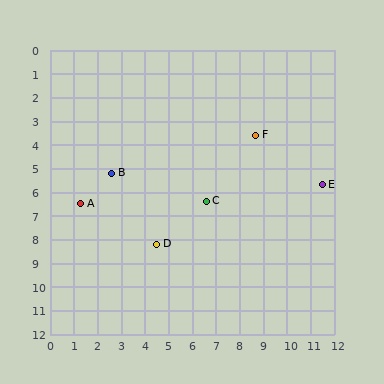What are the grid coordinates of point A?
Point A is at approximately (1.3, 6.5).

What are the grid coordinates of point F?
Point F is at approximately (8.7, 3.6).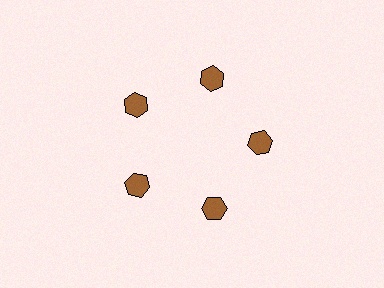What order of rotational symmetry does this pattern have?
This pattern has 5-fold rotational symmetry.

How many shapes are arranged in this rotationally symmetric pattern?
There are 5 shapes, arranged in 5 groups of 1.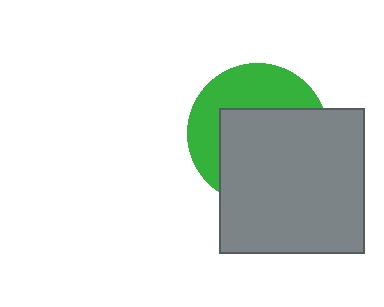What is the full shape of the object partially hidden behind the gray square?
The partially hidden object is a green circle.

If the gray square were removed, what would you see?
You would see the complete green circle.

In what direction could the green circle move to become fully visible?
The green circle could move toward the upper-left. That would shift it out from behind the gray square entirely.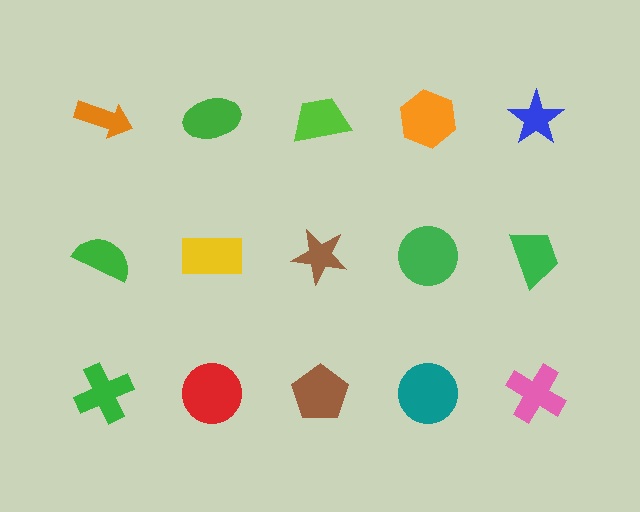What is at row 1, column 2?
A green ellipse.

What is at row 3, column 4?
A teal circle.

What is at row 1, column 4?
An orange hexagon.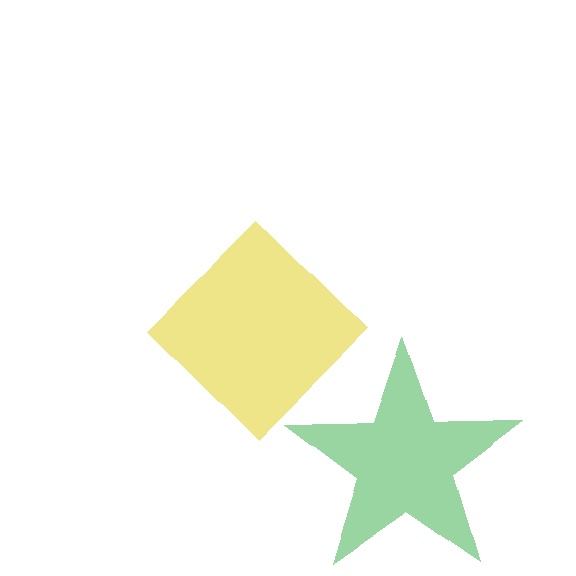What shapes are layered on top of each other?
The layered shapes are: a green star, a yellow diamond.